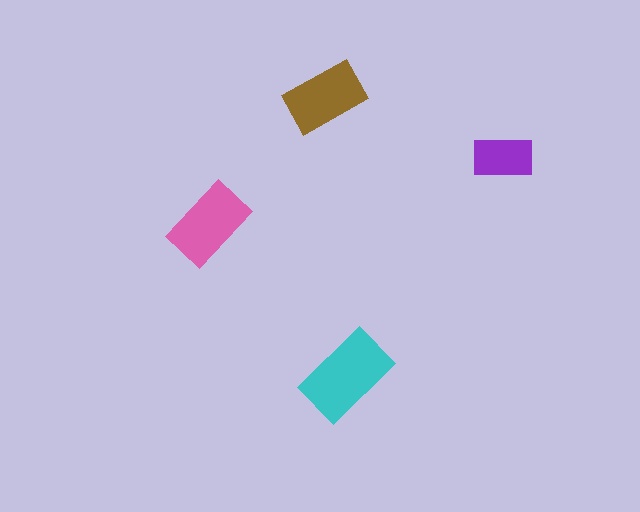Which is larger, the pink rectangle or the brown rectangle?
The pink one.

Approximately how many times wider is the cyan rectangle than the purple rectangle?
About 1.5 times wider.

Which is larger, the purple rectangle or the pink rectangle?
The pink one.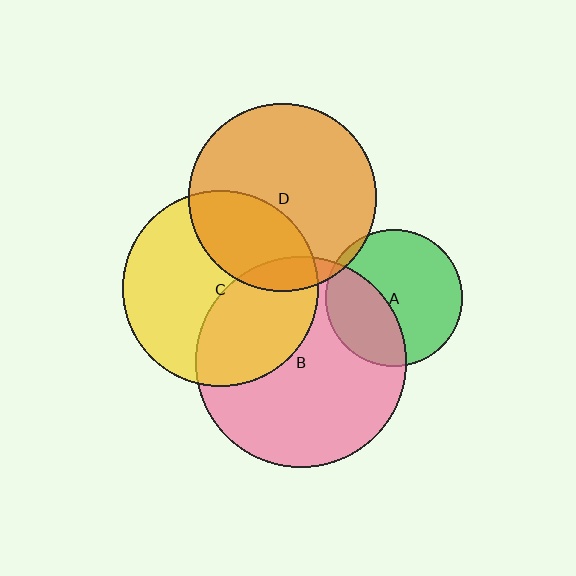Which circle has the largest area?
Circle B (pink).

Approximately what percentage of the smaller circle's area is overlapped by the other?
Approximately 35%.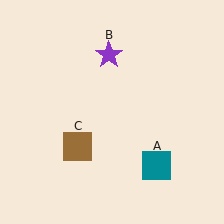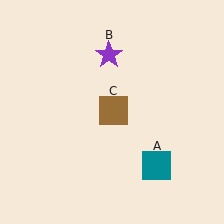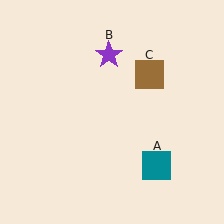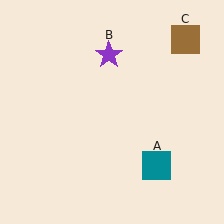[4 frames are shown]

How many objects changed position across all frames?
1 object changed position: brown square (object C).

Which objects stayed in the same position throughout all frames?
Teal square (object A) and purple star (object B) remained stationary.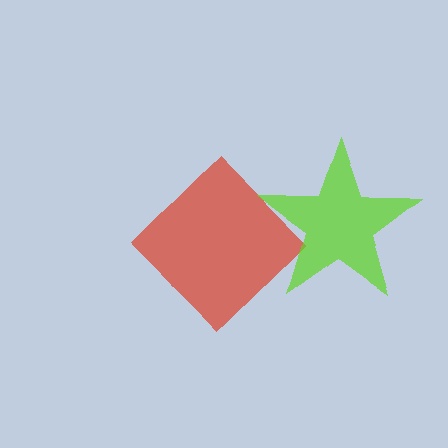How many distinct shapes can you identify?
There are 2 distinct shapes: a red diamond, a lime star.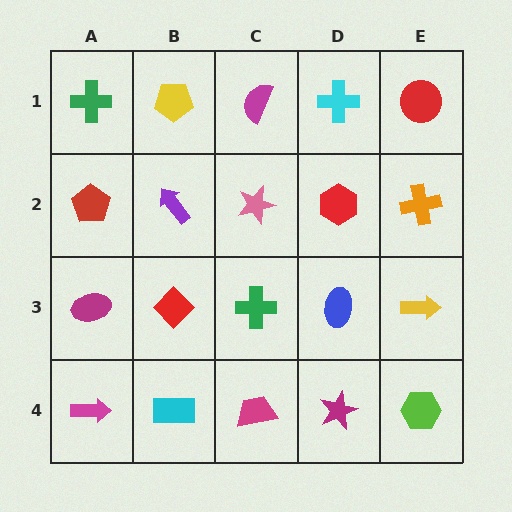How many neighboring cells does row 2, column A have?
3.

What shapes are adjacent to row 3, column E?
An orange cross (row 2, column E), a lime hexagon (row 4, column E), a blue ellipse (row 3, column D).